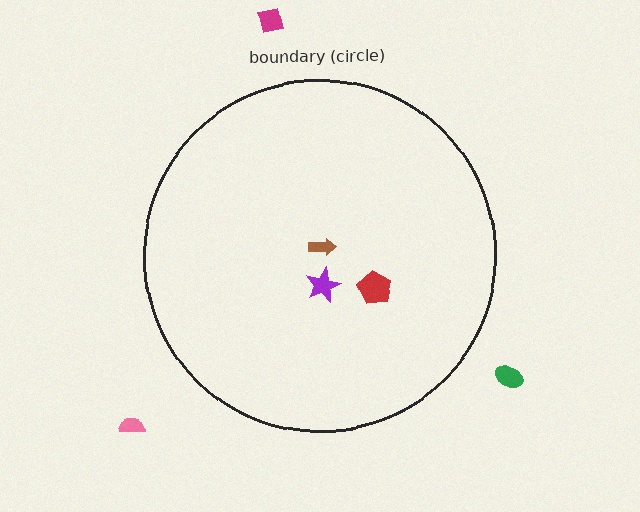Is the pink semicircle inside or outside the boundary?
Outside.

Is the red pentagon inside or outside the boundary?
Inside.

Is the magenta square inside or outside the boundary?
Outside.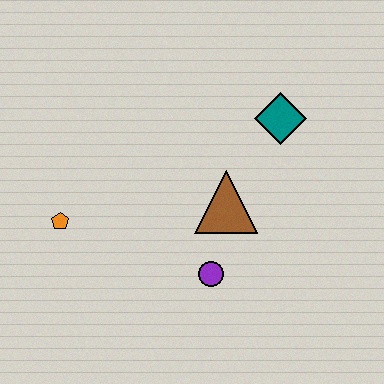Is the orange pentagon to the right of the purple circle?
No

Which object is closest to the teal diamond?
The brown triangle is closest to the teal diamond.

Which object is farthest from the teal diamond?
The orange pentagon is farthest from the teal diamond.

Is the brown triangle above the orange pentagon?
Yes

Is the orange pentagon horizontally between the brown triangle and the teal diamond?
No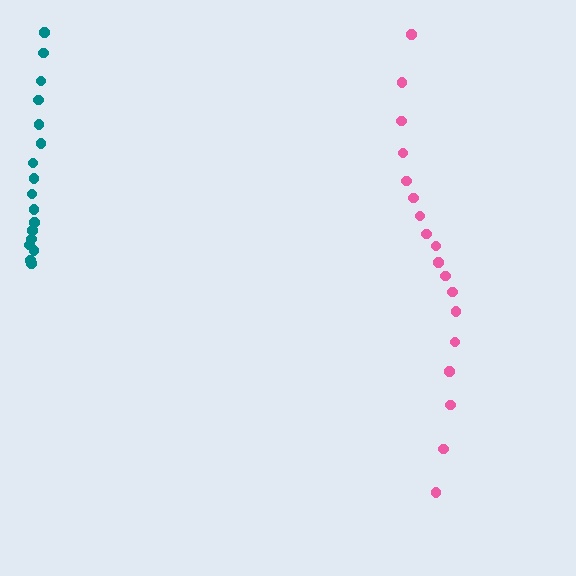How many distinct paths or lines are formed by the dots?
There are 2 distinct paths.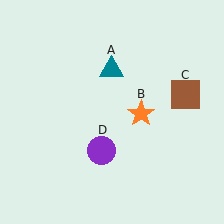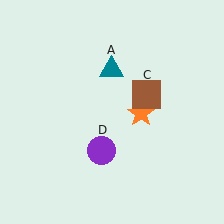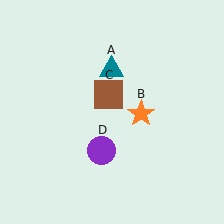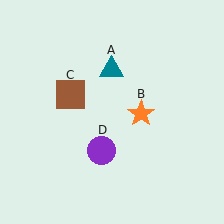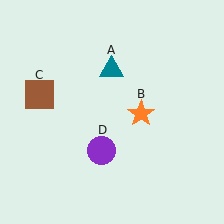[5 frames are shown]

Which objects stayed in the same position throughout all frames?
Teal triangle (object A) and orange star (object B) and purple circle (object D) remained stationary.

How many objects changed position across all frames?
1 object changed position: brown square (object C).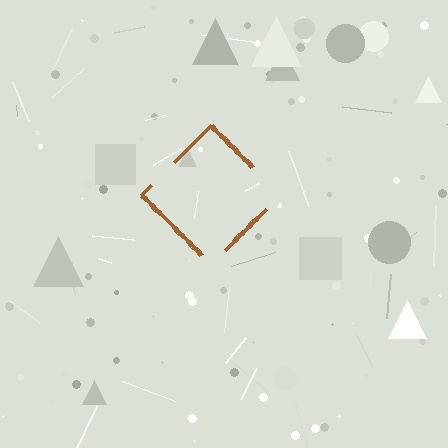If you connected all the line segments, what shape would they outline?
They would outline a diamond.